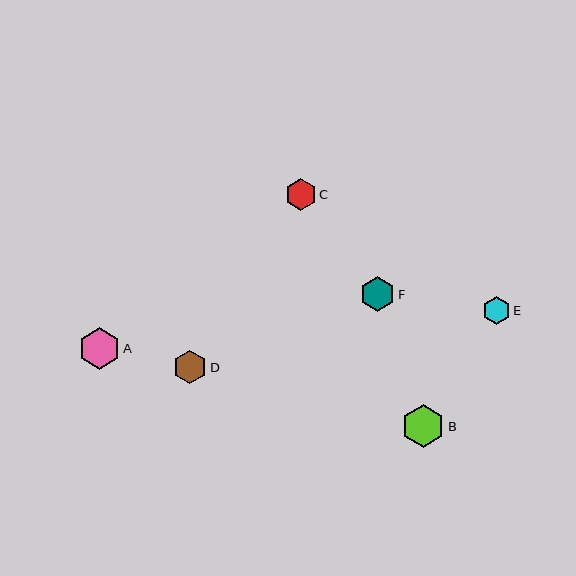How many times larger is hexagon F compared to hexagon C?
Hexagon F is approximately 1.1 times the size of hexagon C.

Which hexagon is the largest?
Hexagon B is the largest with a size of approximately 43 pixels.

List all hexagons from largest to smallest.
From largest to smallest: B, A, F, D, C, E.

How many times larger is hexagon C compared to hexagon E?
Hexagon C is approximately 1.1 times the size of hexagon E.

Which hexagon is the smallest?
Hexagon E is the smallest with a size of approximately 28 pixels.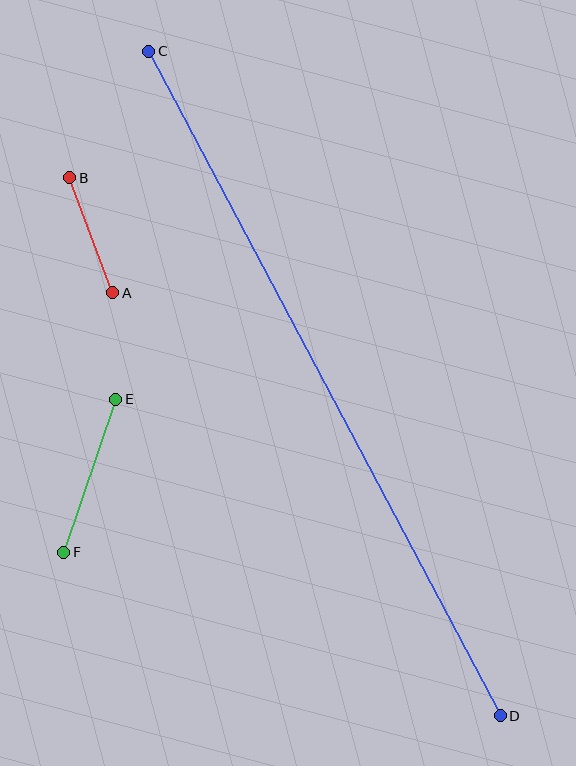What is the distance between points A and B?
The distance is approximately 123 pixels.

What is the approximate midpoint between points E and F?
The midpoint is at approximately (90, 476) pixels.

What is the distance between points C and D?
The distance is approximately 752 pixels.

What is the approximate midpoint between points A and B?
The midpoint is at approximately (91, 235) pixels.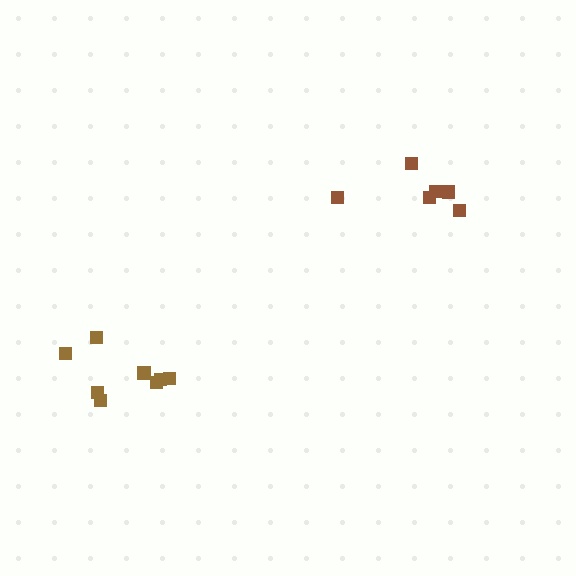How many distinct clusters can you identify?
There are 2 distinct clusters.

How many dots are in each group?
Group 1: 8 dots, Group 2: 6 dots (14 total).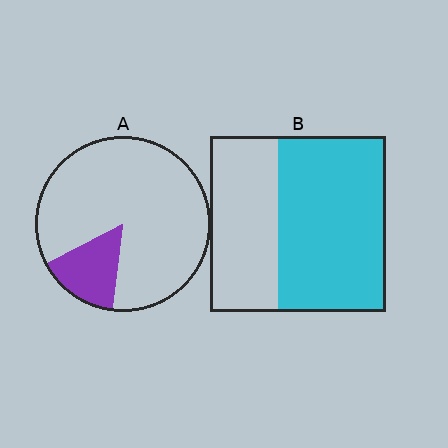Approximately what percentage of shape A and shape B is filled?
A is approximately 15% and B is approximately 60%.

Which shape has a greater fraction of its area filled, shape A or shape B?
Shape B.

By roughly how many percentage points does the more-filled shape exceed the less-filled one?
By roughly 45 percentage points (B over A).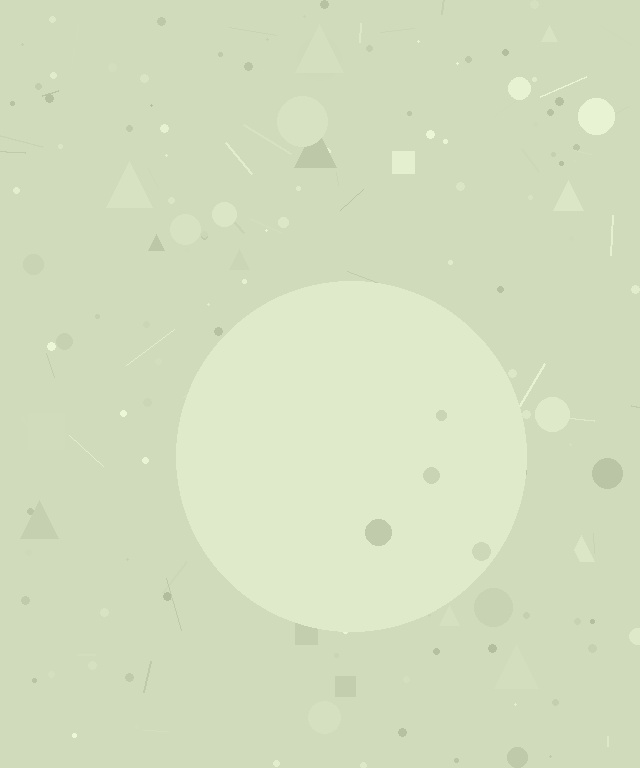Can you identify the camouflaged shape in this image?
The camouflaged shape is a circle.